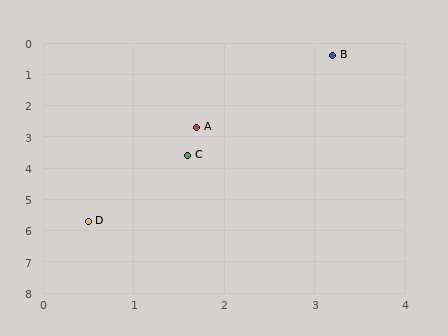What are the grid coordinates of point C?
Point C is at approximately (1.6, 3.6).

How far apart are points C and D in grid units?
Points C and D are about 2.4 grid units apart.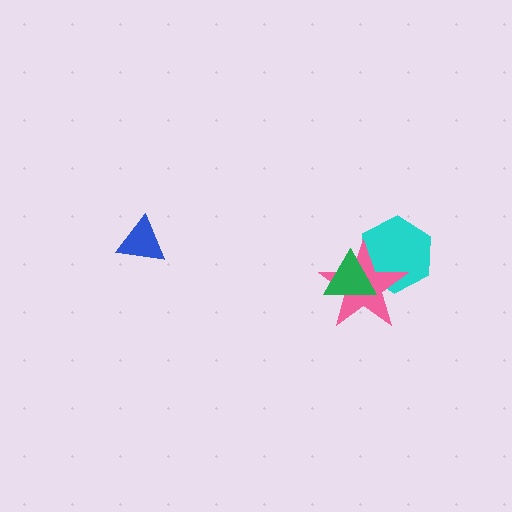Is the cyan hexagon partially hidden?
Yes, it is partially covered by another shape.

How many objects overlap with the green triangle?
2 objects overlap with the green triangle.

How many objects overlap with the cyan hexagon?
2 objects overlap with the cyan hexagon.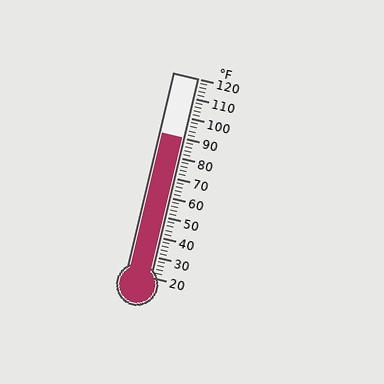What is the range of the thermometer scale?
The thermometer scale ranges from 20°F to 120°F.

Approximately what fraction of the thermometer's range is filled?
The thermometer is filled to approximately 70% of its range.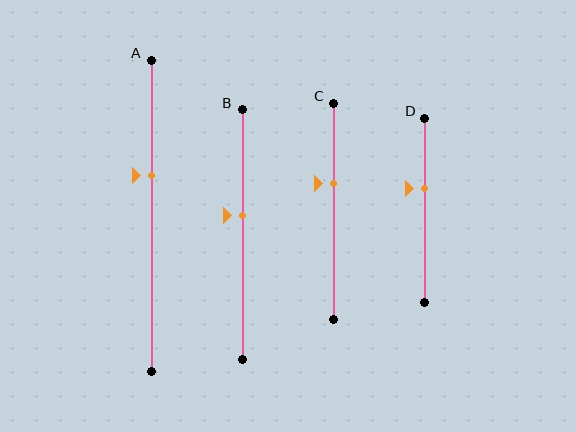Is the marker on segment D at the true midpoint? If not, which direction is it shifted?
No, the marker on segment D is shifted upward by about 12% of the segment length.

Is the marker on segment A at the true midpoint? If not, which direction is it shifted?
No, the marker on segment A is shifted upward by about 13% of the segment length.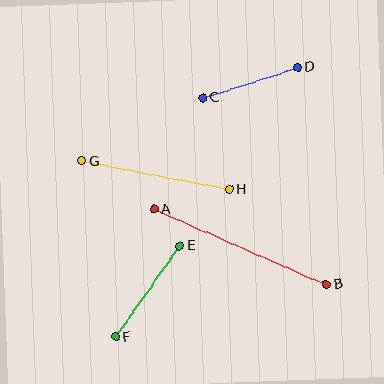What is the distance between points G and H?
The distance is approximately 150 pixels.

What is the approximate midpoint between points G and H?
The midpoint is at approximately (155, 175) pixels.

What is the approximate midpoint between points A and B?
The midpoint is at approximately (240, 247) pixels.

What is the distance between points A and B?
The distance is approximately 188 pixels.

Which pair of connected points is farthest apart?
Points A and B are farthest apart.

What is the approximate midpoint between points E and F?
The midpoint is at approximately (148, 291) pixels.